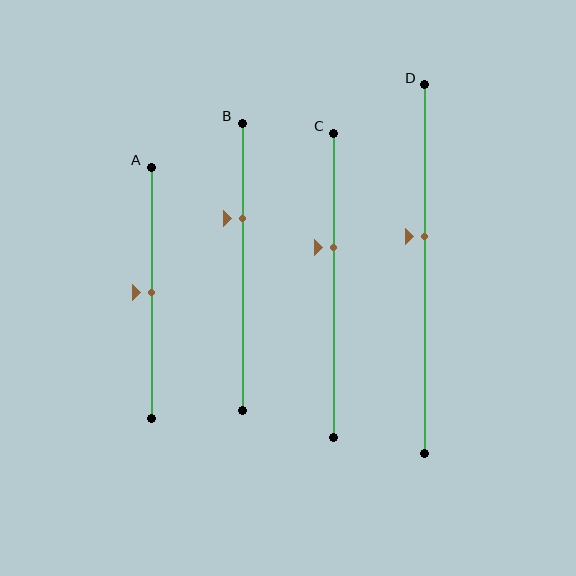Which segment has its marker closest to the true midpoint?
Segment A has its marker closest to the true midpoint.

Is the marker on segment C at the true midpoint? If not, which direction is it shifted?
No, the marker on segment C is shifted upward by about 13% of the segment length.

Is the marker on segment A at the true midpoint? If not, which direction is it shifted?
Yes, the marker on segment A is at the true midpoint.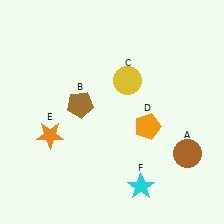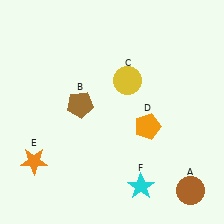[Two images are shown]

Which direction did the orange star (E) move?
The orange star (E) moved down.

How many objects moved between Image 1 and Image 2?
2 objects moved between the two images.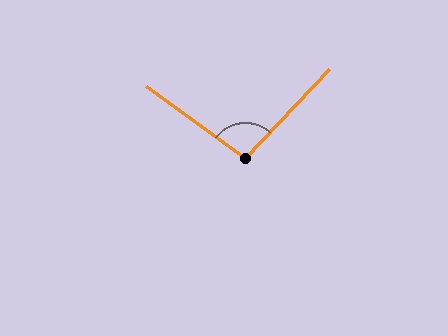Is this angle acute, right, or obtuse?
It is obtuse.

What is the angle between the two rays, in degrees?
Approximately 97 degrees.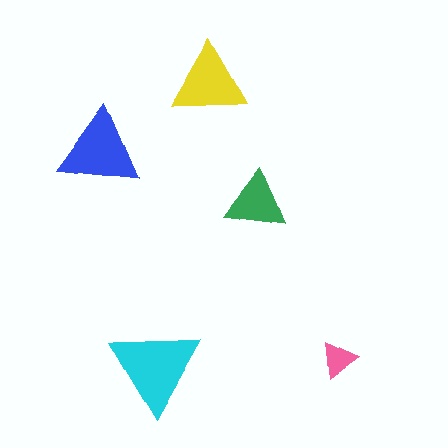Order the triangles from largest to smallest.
the cyan one, the blue one, the yellow one, the green one, the pink one.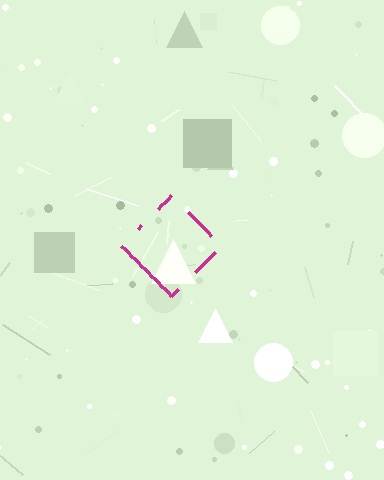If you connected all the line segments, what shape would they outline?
They would outline a diamond.